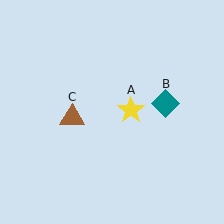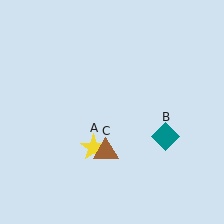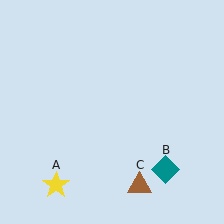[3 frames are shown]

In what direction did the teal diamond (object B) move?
The teal diamond (object B) moved down.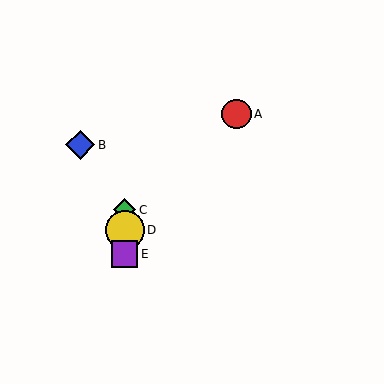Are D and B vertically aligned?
No, D is at x≈125 and B is at x≈80.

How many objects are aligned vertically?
3 objects (C, D, E) are aligned vertically.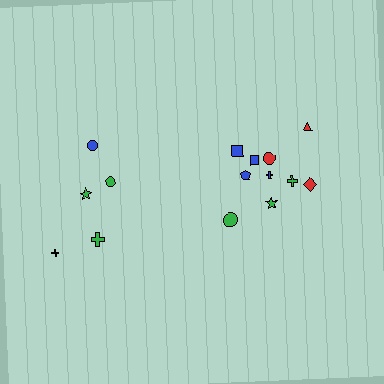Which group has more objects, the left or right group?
The right group.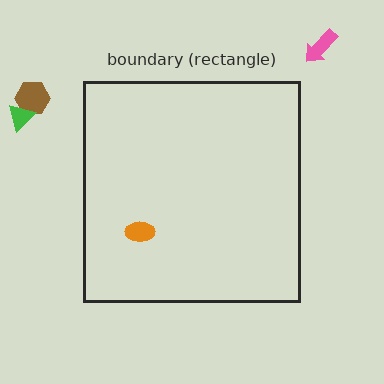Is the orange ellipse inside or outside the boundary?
Inside.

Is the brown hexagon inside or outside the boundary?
Outside.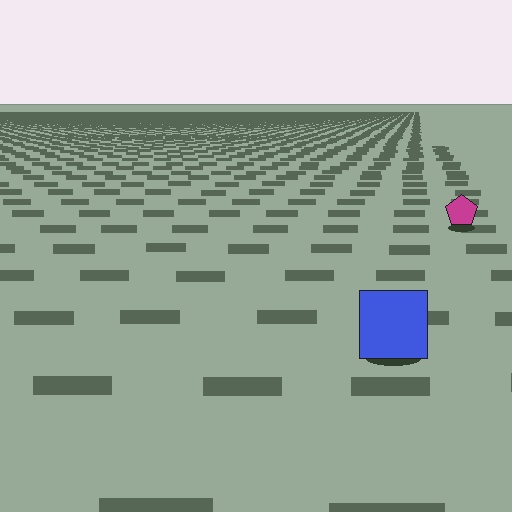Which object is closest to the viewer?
The blue square is closest. The texture marks near it are larger and more spread out.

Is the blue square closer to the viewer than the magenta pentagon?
Yes. The blue square is closer — you can tell from the texture gradient: the ground texture is coarser near it.